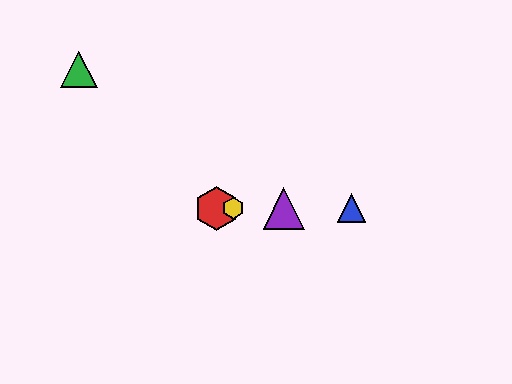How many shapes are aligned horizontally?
4 shapes (the red hexagon, the blue triangle, the yellow hexagon, the purple triangle) are aligned horizontally.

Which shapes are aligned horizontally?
The red hexagon, the blue triangle, the yellow hexagon, the purple triangle are aligned horizontally.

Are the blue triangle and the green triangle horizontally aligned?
No, the blue triangle is at y≈208 and the green triangle is at y≈70.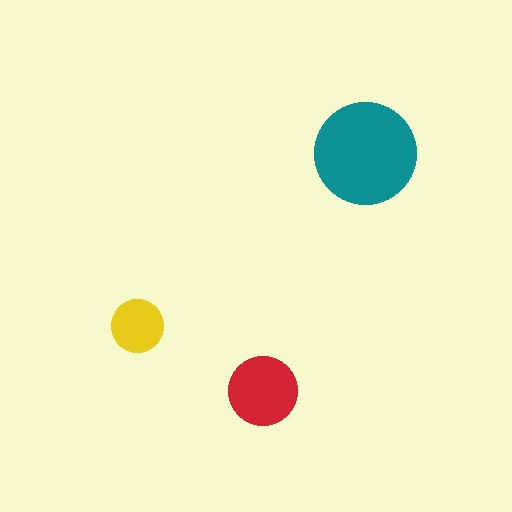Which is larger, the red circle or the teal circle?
The teal one.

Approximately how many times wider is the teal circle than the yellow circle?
About 2 times wider.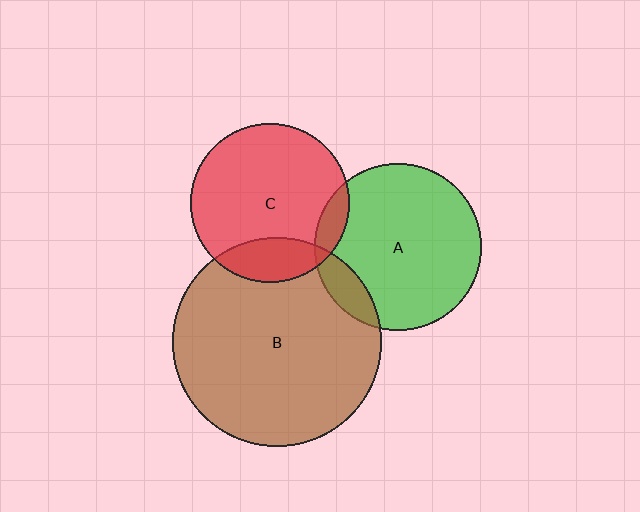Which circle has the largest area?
Circle B (brown).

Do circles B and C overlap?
Yes.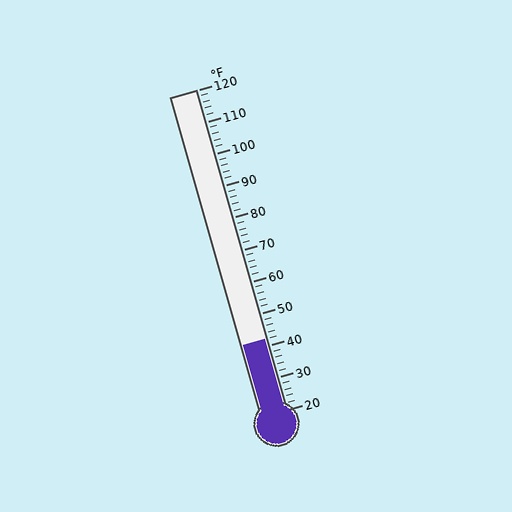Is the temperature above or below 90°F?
The temperature is below 90°F.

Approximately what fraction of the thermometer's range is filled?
The thermometer is filled to approximately 20% of its range.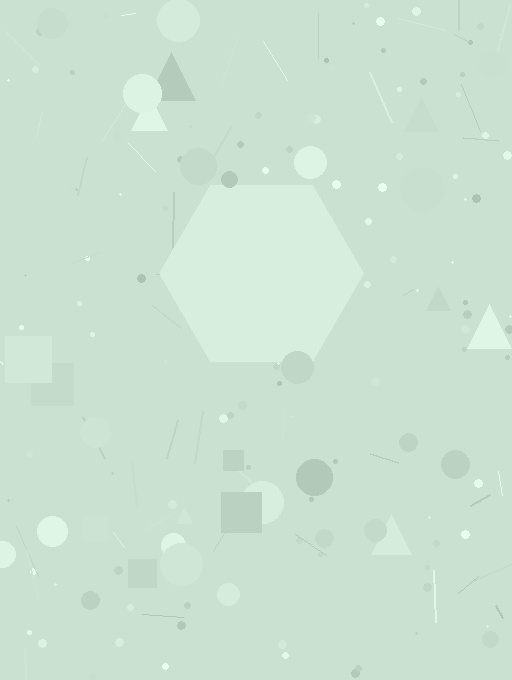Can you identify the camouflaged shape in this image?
The camouflaged shape is a hexagon.